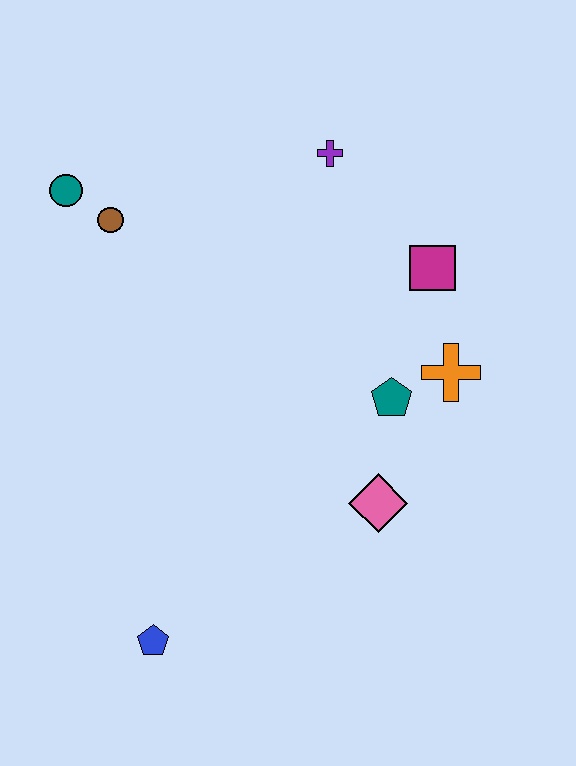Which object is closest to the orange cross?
The teal pentagon is closest to the orange cross.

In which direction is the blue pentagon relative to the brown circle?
The blue pentagon is below the brown circle.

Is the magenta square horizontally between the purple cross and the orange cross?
Yes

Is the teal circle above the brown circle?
Yes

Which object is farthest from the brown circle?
The blue pentagon is farthest from the brown circle.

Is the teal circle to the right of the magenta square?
No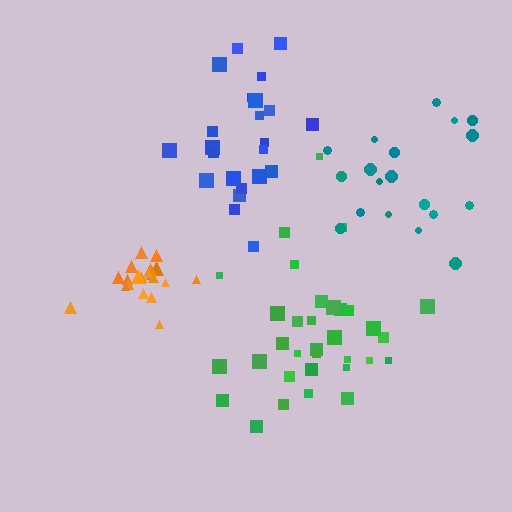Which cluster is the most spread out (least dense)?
Teal.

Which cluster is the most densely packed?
Orange.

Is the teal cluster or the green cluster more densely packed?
Green.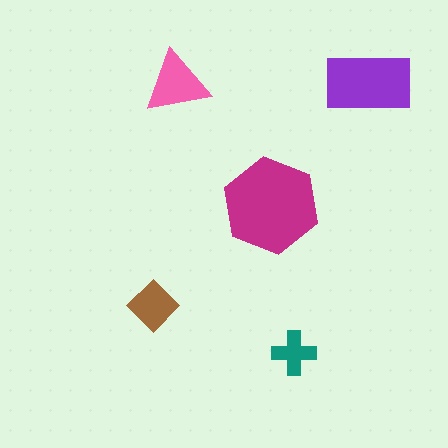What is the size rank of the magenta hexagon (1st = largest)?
1st.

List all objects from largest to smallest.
The magenta hexagon, the purple rectangle, the pink triangle, the brown diamond, the teal cross.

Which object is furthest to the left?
The brown diamond is leftmost.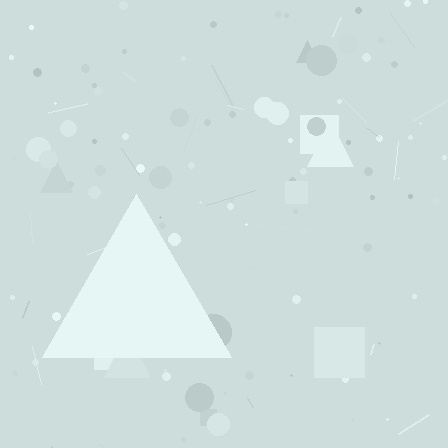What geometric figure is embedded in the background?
A triangle is embedded in the background.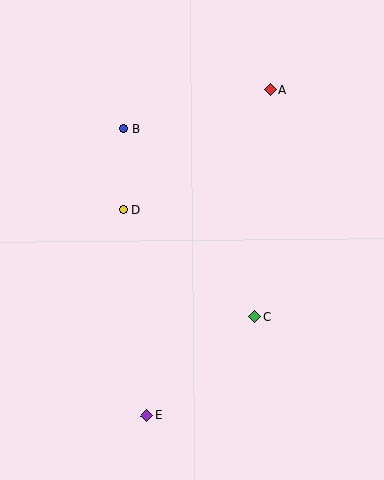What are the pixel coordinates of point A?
Point A is at (270, 90).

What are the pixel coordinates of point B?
Point B is at (123, 129).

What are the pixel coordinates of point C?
Point C is at (255, 317).